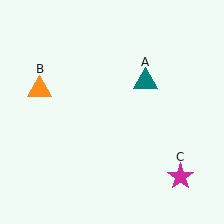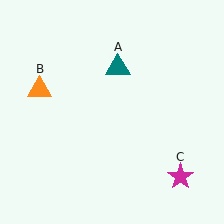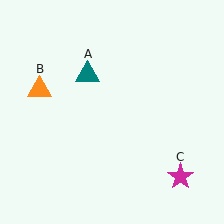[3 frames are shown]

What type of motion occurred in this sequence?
The teal triangle (object A) rotated counterclockwise around the center of the scene.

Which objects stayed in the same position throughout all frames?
Orange triangle (object B) and magenta star (object C) remained stationary.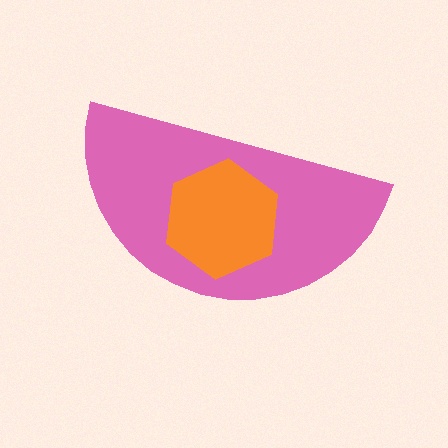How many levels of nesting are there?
2.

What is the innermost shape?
The orange hexagon.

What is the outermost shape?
The pink semicircle.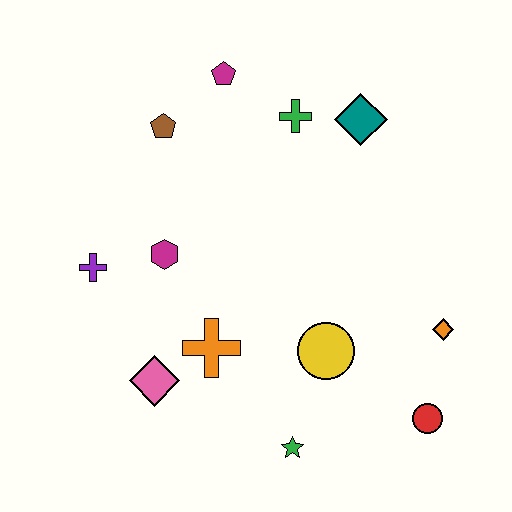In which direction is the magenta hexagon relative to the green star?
The magenta hexagon is above the green star.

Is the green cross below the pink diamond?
No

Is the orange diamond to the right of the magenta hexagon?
Yes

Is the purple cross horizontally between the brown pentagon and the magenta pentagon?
No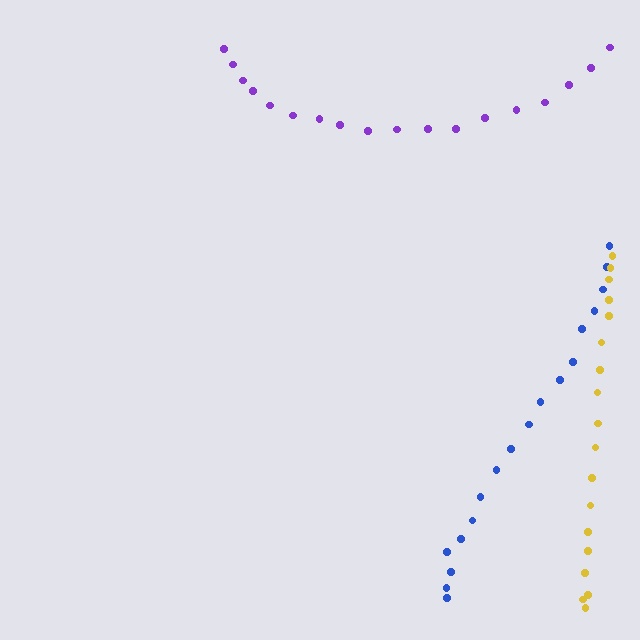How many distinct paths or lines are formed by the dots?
There are 3 distinct paths.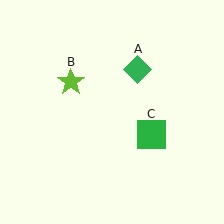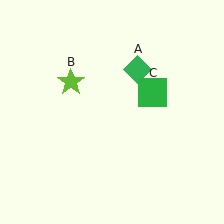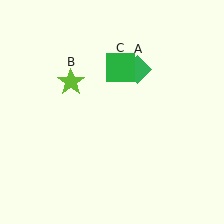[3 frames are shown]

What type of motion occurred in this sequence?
The green square (object C) rotated counterclockwise around the center of the scene.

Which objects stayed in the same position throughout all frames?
Green diamond (object A) and lime star (object B) remained stationary.